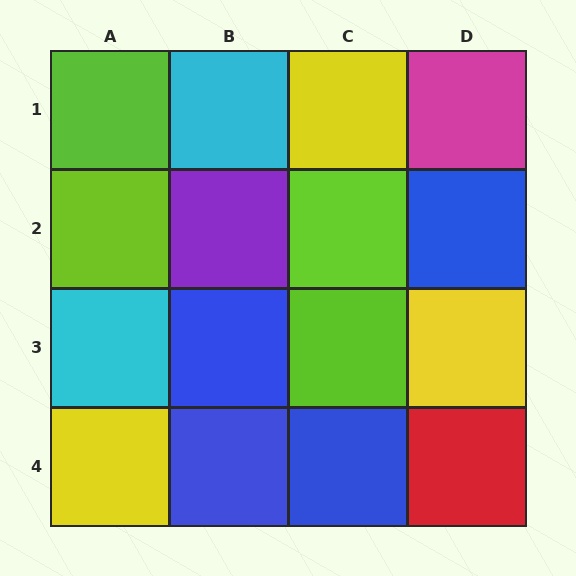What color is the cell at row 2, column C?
Lime.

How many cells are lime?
4 cells are lime.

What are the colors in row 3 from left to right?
Cyan, blue, lime, yellow.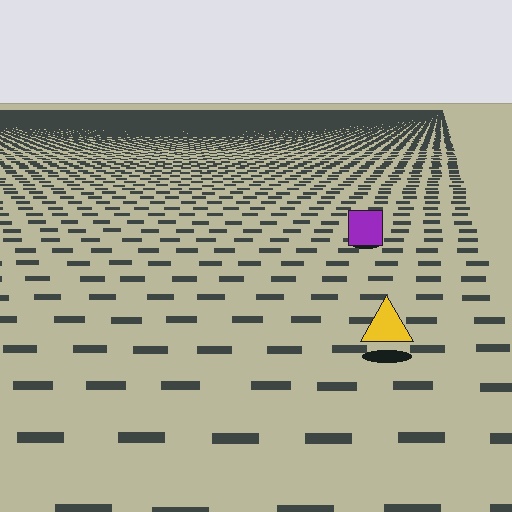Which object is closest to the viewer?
The yellow triangle is closest. The texture marks near it are larger and more spread out.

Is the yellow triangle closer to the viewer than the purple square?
Yes. The yellow triangle is closer — you can tell from the texture gradient: the ground texture is coarser near it.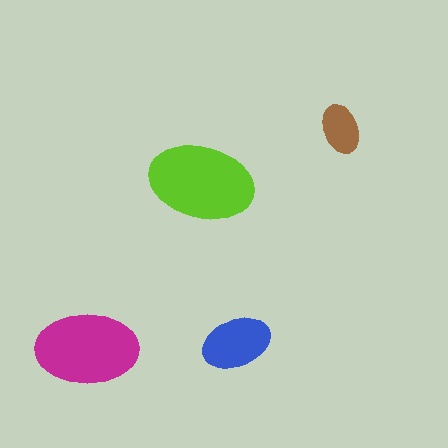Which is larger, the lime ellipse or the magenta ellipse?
The lime one.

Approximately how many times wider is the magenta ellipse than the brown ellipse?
About 2 times wider.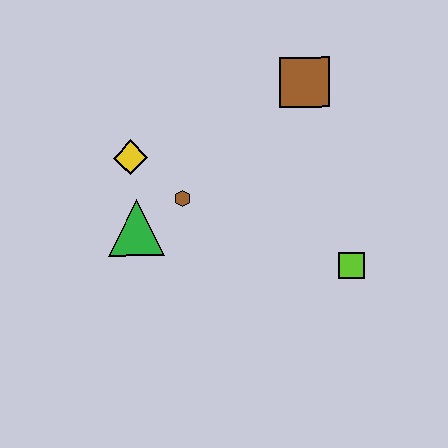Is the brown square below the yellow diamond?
No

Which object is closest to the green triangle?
The brown hexagon is closest to the green triangle.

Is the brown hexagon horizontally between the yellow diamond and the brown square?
Yes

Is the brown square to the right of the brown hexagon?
Yes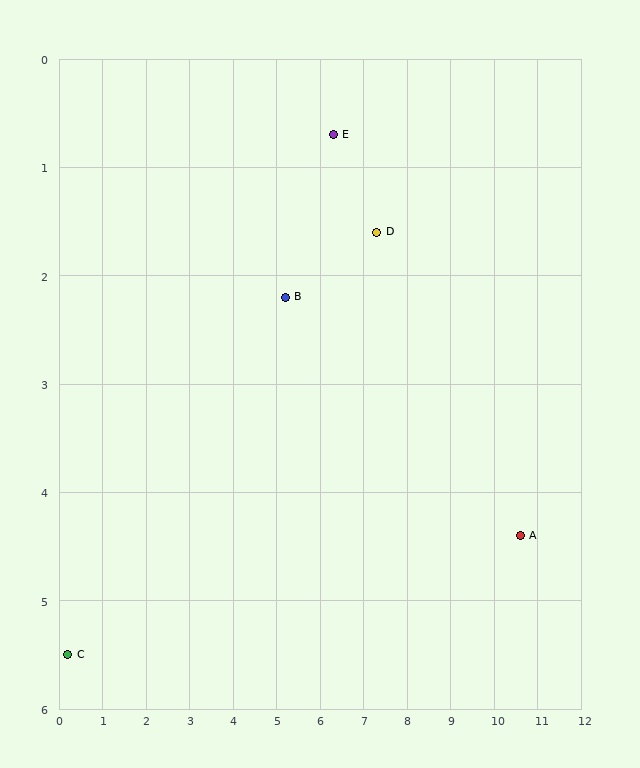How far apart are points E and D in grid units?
Points E and D are about 1.3 grid units apart.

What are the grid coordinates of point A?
Point A is at approximately (10.6, 4.4).